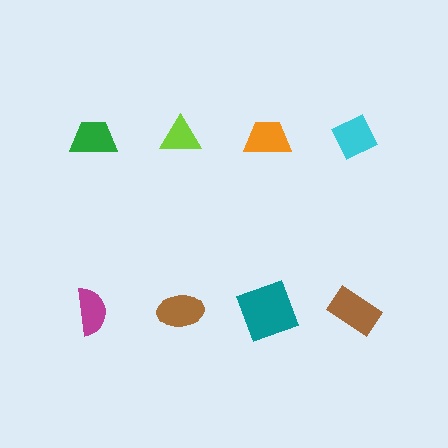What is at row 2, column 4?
A brown rectangle.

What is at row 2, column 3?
A teal square.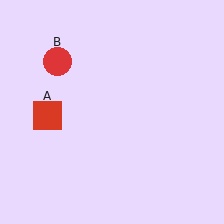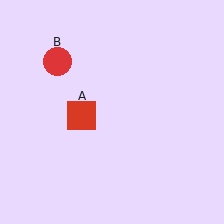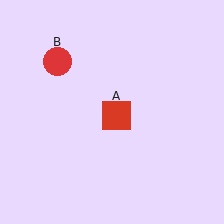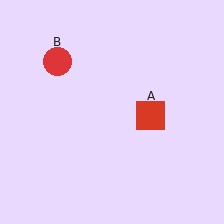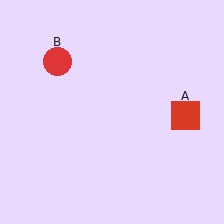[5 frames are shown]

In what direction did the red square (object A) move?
The red square (object A) moved right.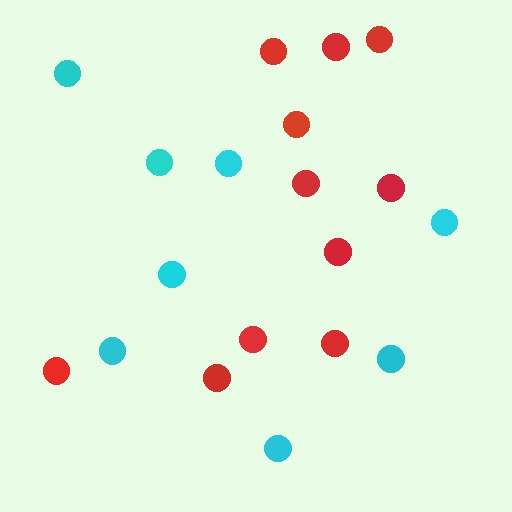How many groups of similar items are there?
There are 2 groups: one group of red circles (11) and one group of cyan circles (8).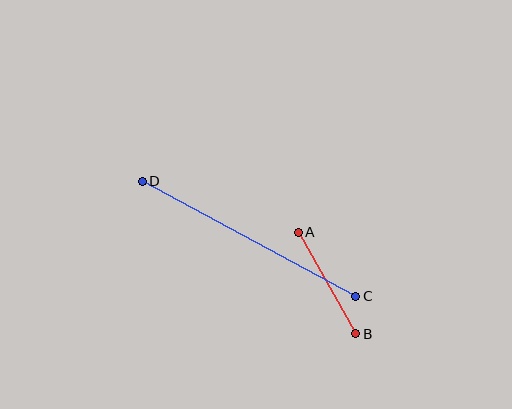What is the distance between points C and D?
The distance is approximately 242 pixels.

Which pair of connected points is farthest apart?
Points C and D are farthest apart.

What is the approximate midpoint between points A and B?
The midpoint is at approximately (327, 283) pixels.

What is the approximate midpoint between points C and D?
The midpoint is at approximately (249, 239) pixels.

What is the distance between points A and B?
The distance is approximately 117 pixels.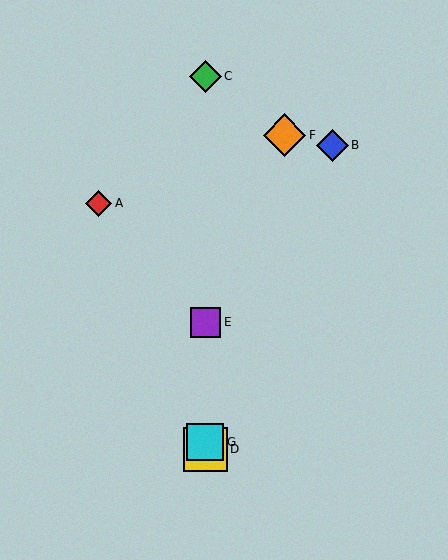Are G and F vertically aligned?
No, G is at x≈205 and F is at x≈285.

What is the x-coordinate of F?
Object F is at x≈285.